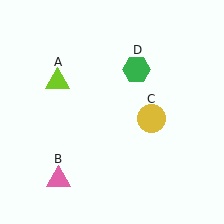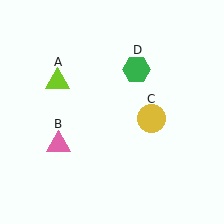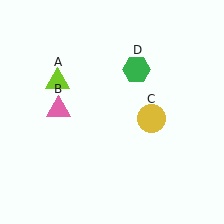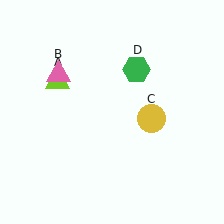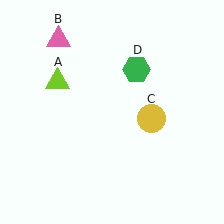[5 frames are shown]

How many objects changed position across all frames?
1 object changed position: pink triangle (object B).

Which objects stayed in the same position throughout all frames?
Lime triangle (object A) and yellow circle (object C) and green hexagon (object D) remained stationary.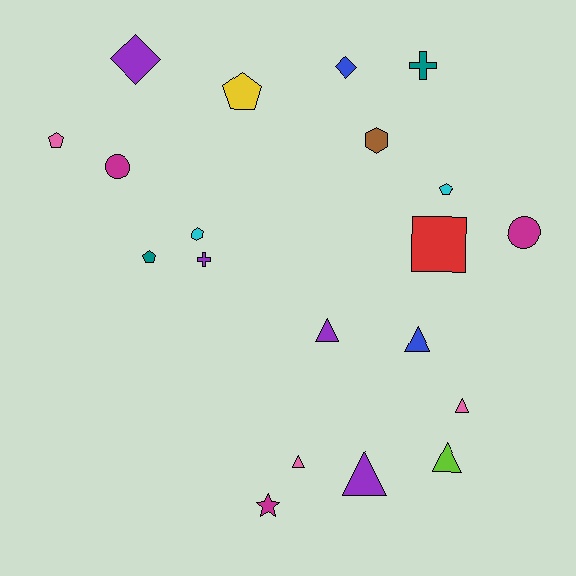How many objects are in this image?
There are 20 objects.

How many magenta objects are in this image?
There are 3 magenta objects.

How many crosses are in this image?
There are 2 crosses.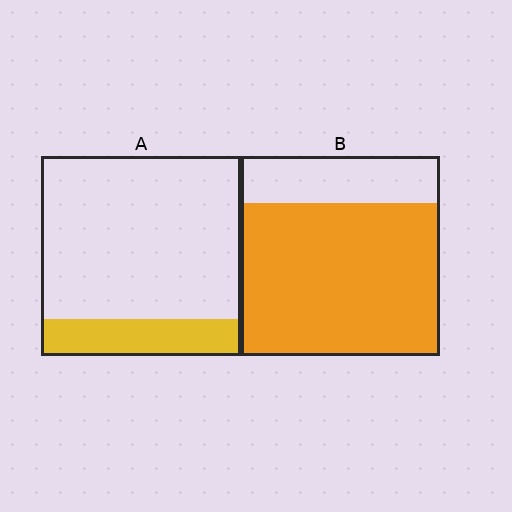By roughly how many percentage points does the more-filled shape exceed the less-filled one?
By roughly 60 percentage points (B over A).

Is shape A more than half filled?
No.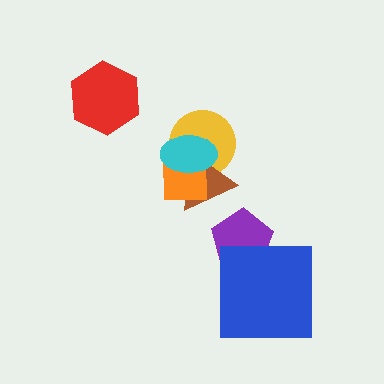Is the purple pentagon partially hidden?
Yes, it is partially covered by another shape.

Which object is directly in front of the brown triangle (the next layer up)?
The orange square is directly in front of the brown triangle.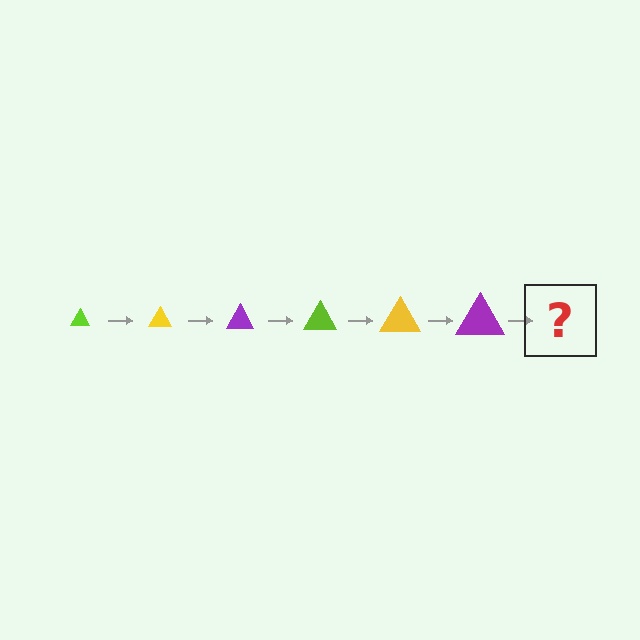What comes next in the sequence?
The next element should be a lime triangle, larger than the previous one.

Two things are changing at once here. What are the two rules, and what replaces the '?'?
The two rules are that the triangle grows larger each step and the color cycles through lime, yellow, and purple. The '?' should be a lime triangle, larger than the previous one.